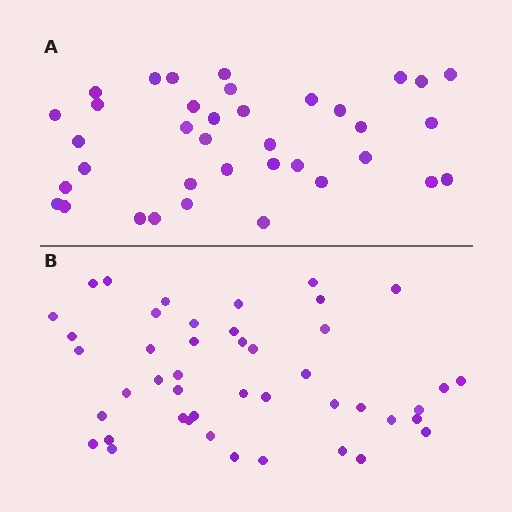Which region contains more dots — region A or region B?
Region B (the bottom region) has more dots.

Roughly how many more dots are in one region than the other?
Region B has roughly 8 or so more dots than region A.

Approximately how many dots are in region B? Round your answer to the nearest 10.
About 40 dots. (The exact count is 45, which rounds to 40.)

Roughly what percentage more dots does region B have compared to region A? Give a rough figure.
About 20% more.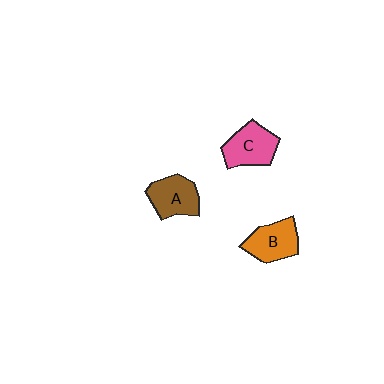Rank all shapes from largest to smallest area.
From largest to smallest: C (pink), B (orange), A (brown).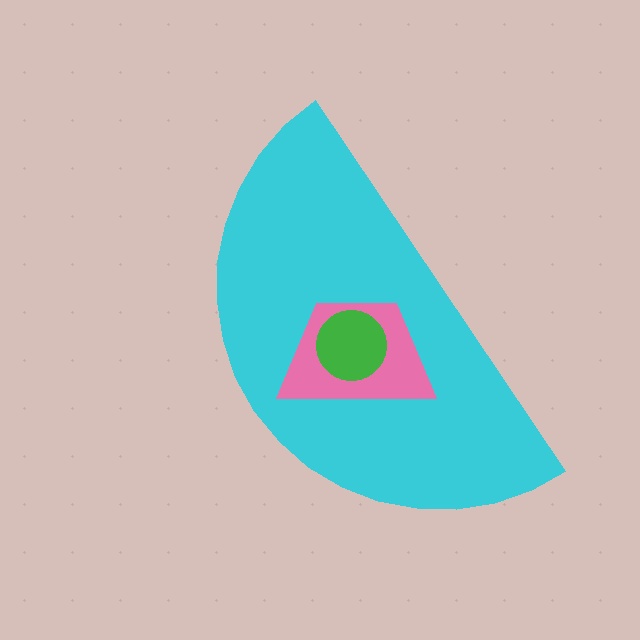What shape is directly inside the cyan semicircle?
The pink trapezoid.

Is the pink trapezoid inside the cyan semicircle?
Yes.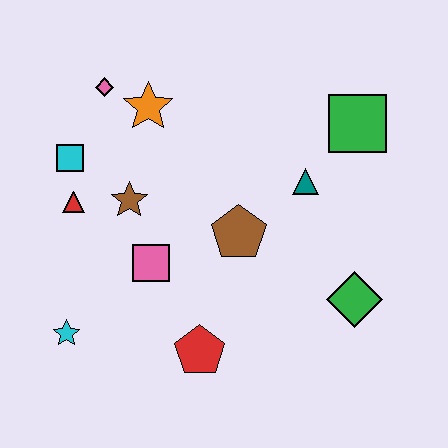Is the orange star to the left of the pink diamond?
No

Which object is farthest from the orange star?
The green diamond is farthest from the orange star.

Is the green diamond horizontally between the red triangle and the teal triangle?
No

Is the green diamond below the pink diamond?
Yes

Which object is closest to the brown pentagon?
The teal triangle is closest to the brown pentagon.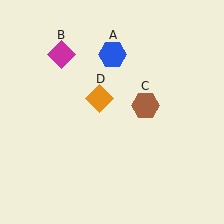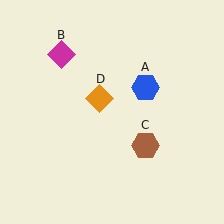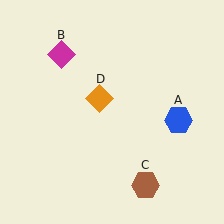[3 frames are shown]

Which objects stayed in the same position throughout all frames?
Magenta diamond (object B) and orange diamond (object D) remained stationary.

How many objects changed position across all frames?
2 objects changed position: blue hexagon (object A), brown hexagon (object C).